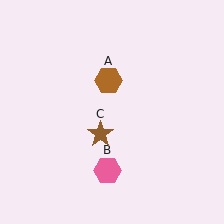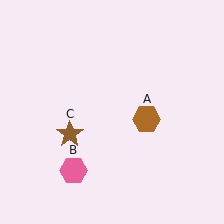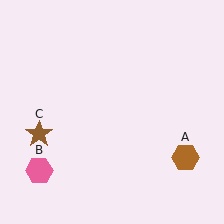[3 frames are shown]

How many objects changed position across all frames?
3 objects changed position: brown hexagon (object A), pink hexagon (object B), brown star (object C).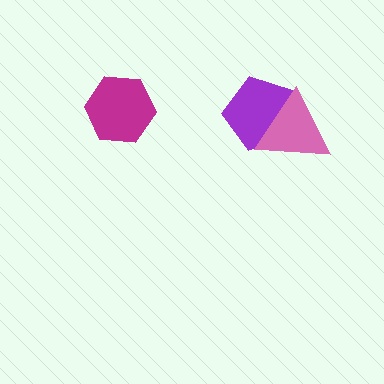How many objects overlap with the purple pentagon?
1 object overlaps with the purple pentagon.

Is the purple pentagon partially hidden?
Yes, it is partially covered by another shape.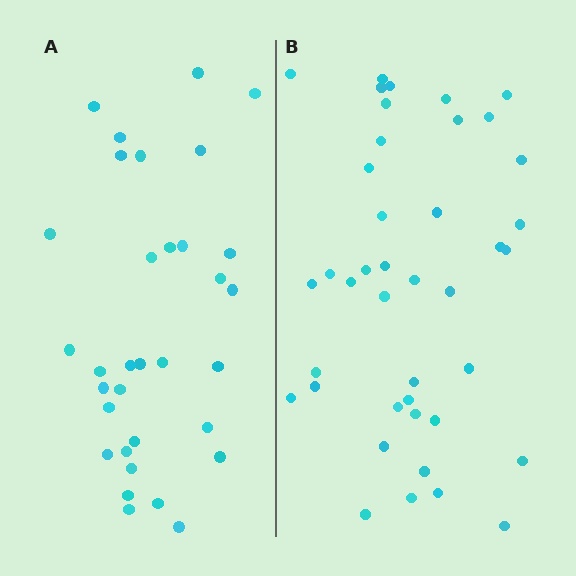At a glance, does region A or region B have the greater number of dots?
Region B (the right region) has more dots.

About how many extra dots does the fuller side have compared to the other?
Region B has roughly 8 or so more dots than region A.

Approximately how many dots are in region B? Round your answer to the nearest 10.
About 40 dots. (The exact count is 41, which rounds to 40.)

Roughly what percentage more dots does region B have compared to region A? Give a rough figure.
About 25% more.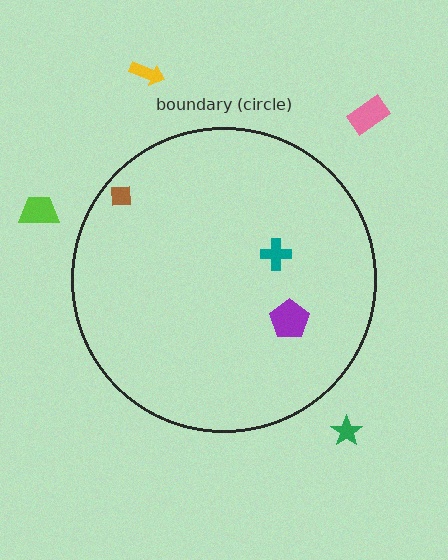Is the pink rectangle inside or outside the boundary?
Outside.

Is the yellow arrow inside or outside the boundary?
Outside.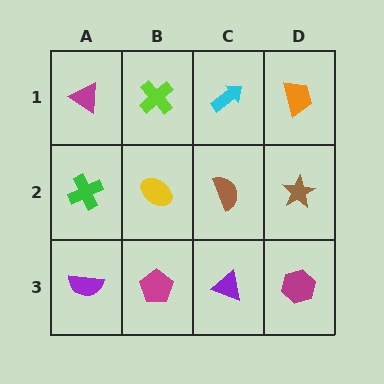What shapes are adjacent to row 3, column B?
A yellow ellipse (row 2, column B), a purple semicircle (row 3, column A), a purple triangle (row 3, column C).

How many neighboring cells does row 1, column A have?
2.